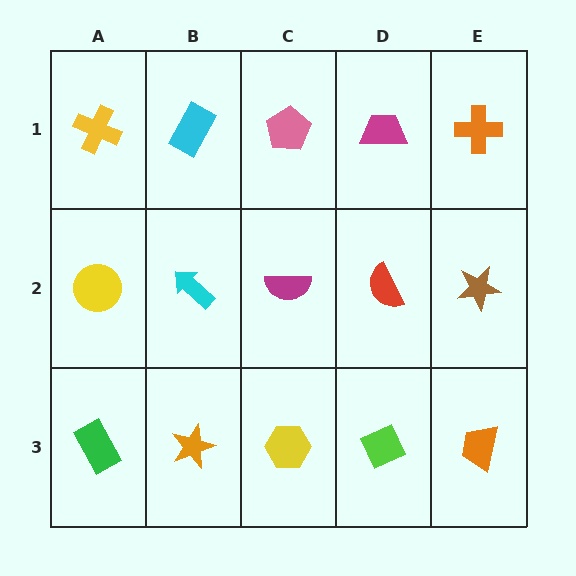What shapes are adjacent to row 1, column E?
A brown star (row 2, column E), a magenta trapezoid (row 1, column D).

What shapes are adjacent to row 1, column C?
A magenta semicircle (row 2, column C), a cyan rectangle (row 1, column B), a magenta trapezoid (row 1, column D).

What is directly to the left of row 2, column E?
A red semicircle.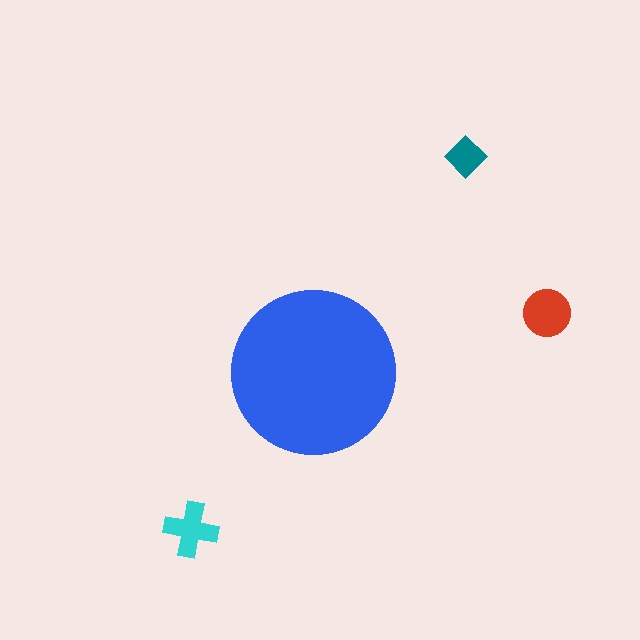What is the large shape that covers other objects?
A blue circle.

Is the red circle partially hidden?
No, the red circle is fully visible.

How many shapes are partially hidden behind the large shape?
0 shapes are partially hidden.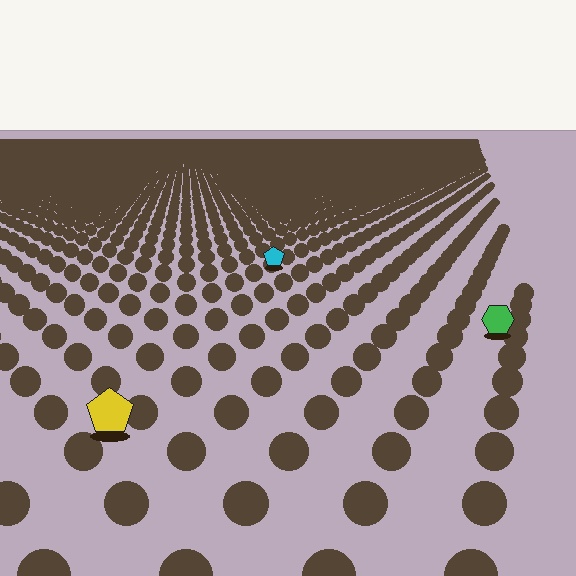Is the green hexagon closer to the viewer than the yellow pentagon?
No. The yellow pentagon is closer — you can tell from the texture gradient: the ground texture is coarser near it.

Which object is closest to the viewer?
The yellow pentagon is closest. The texture marks near it are larger and more spread out.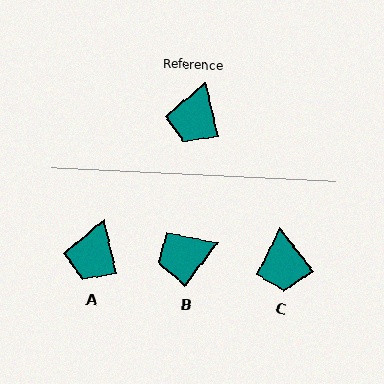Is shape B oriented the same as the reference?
No, it is off by about 51 degrees.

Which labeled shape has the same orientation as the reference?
A.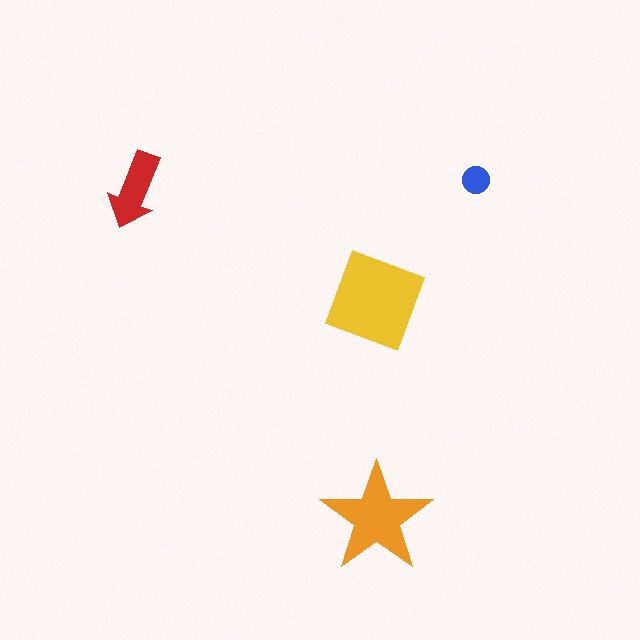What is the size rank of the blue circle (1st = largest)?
4th.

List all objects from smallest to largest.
The blue circle, the red arrow, the orange star, the yellow square.